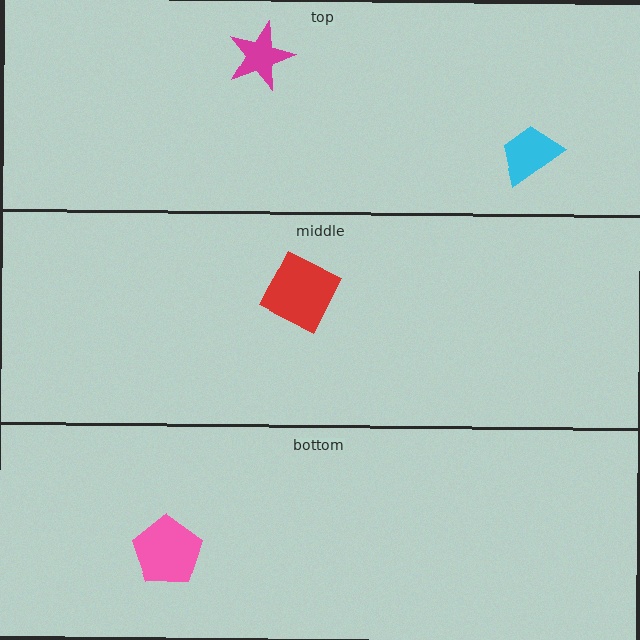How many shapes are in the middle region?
1.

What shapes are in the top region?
The cyan trapezoid, the magenta star.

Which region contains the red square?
The middle region.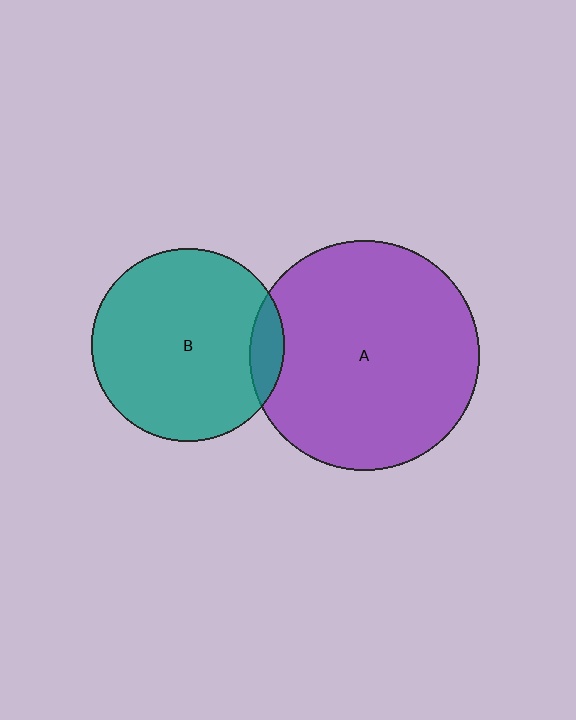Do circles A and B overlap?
Yes.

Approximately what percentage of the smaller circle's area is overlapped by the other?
Approximately 10%.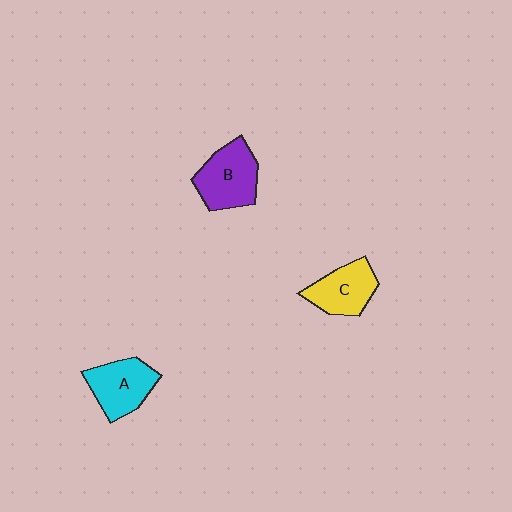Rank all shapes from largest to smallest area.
From largest to smallest: B (purple), A (cyan), C (yellow).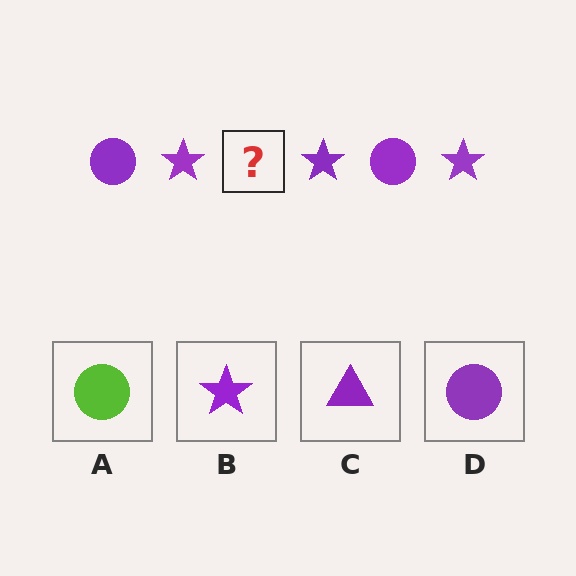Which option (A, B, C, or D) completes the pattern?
D.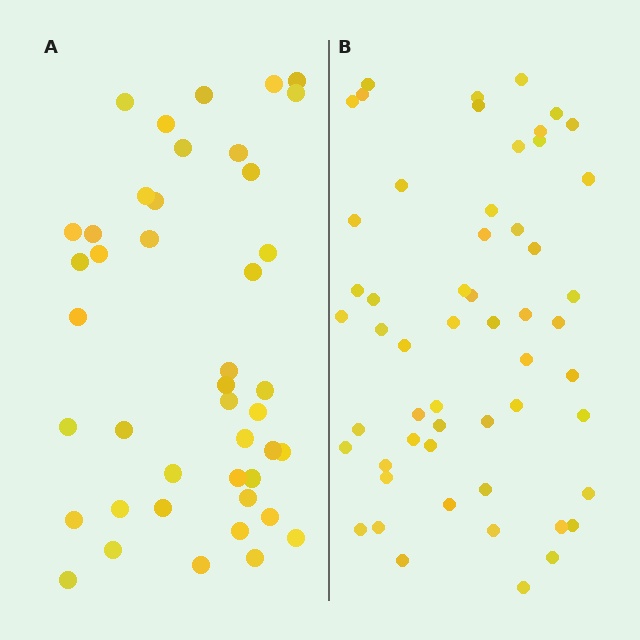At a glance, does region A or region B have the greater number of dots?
Region B (the right region) has more dots.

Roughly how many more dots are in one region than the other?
Region B has roughly 12 or so more dots than region A.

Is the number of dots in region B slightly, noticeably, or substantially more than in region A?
Region B has noticeably more, but not dramatically so. The ratio is roughly 1.3 to 1.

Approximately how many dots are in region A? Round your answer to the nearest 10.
About 40 dots. (The exact count is 43, which rounds to 40.)